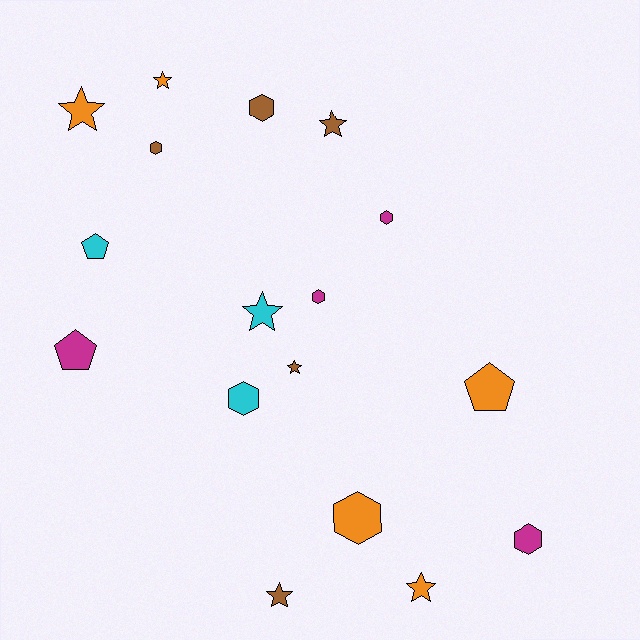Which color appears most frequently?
Brown, with 5 objects.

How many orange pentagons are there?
There is 1 orange pentagon.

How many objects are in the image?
There are 17 objects.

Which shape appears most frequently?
Hexagon, with 7 objects.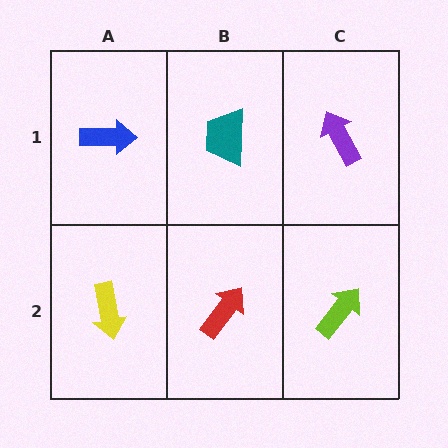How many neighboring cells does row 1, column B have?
3.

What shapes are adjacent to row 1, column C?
A lime arrow (row 2, column C), a teal trapezoid (row 1, column B).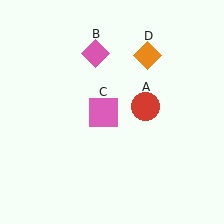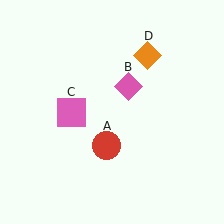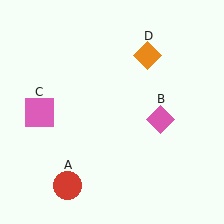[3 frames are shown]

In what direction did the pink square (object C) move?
The pink square (object C) moved left.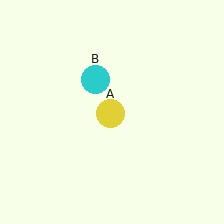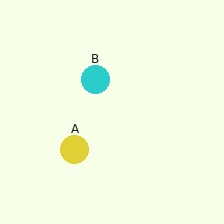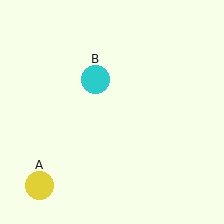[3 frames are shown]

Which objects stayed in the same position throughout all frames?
Cyan circle (object B) remained stationary.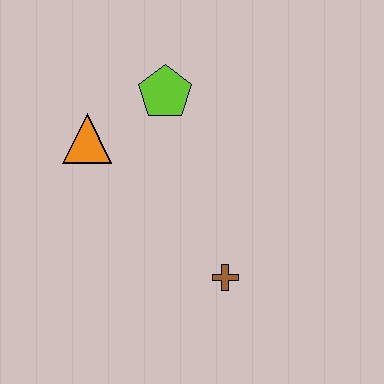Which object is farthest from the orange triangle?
The brown cross is farthest from the orange triangle.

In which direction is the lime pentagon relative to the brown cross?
The lime pentagon is above the brown cross.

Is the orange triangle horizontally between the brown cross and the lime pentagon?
No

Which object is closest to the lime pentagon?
The orange triangle is closest to the lime pentagon.